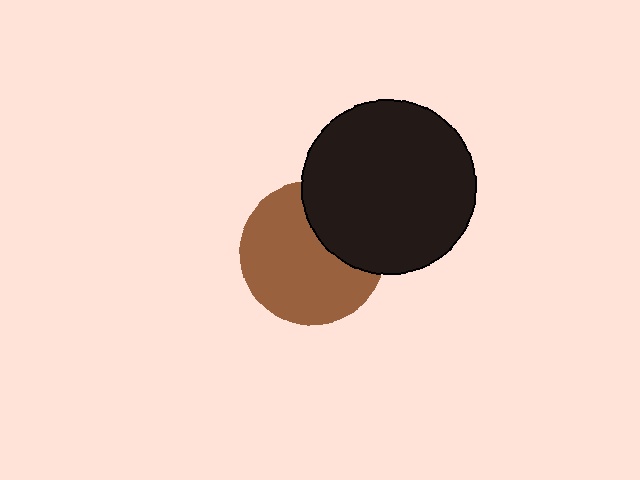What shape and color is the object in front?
The object in front is a black circle.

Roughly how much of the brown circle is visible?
Most of it is visible (roughly 69%).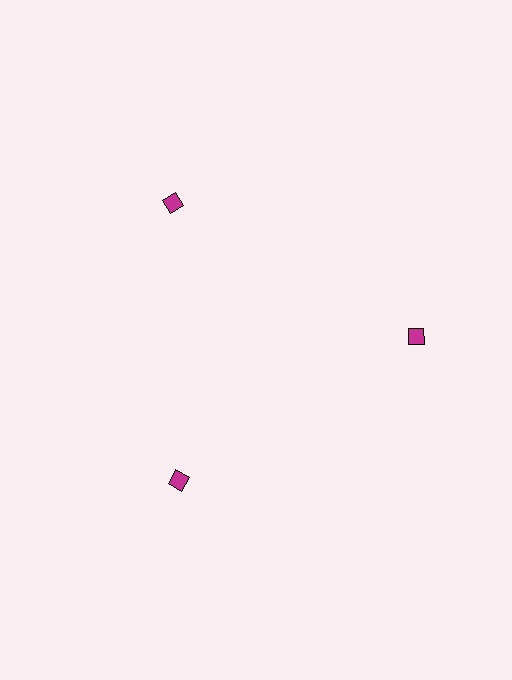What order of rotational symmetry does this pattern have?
This pattern has 3-fold rotational symmetry.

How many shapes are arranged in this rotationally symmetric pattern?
There are 3 shapes, arranged in 3 groups of 1.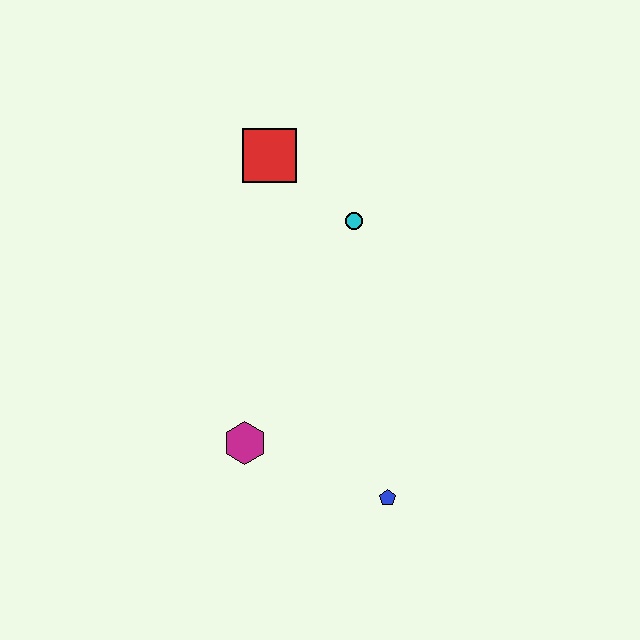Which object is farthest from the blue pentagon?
The red square is farthest from the blue pentagon.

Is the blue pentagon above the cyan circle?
No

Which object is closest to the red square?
The cyan circle is closest to the red square.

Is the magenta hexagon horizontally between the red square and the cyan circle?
No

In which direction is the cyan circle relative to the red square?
The cyan circle is to the right of the red square.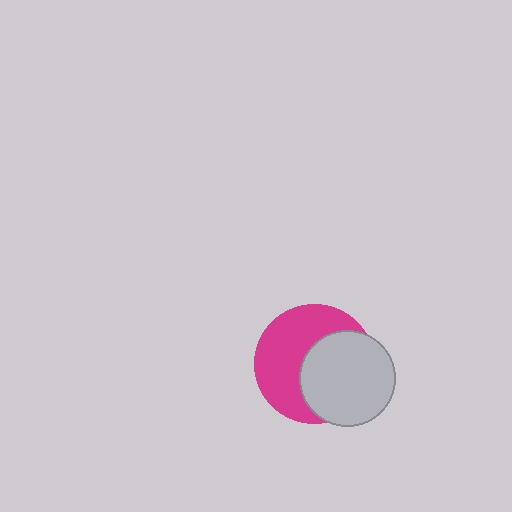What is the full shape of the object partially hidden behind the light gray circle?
The partially hidden object is a magenta circle.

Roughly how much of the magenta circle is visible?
About half of it is visible (roughly 53%).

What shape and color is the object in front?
The object in front is a light gray circle.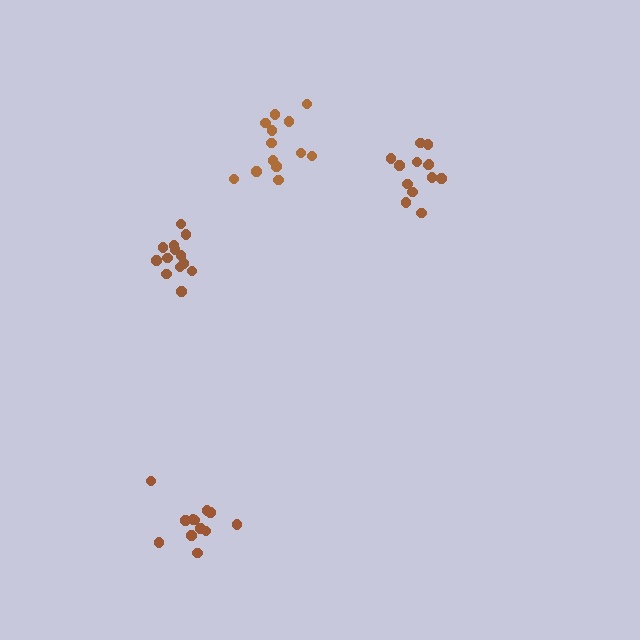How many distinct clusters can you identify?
There are 4 distinct clusters.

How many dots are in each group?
Group 1: 12 dots, Group 2: 13 dots, Group 3: 13 dots, Group 4: 13 dots (51 total).